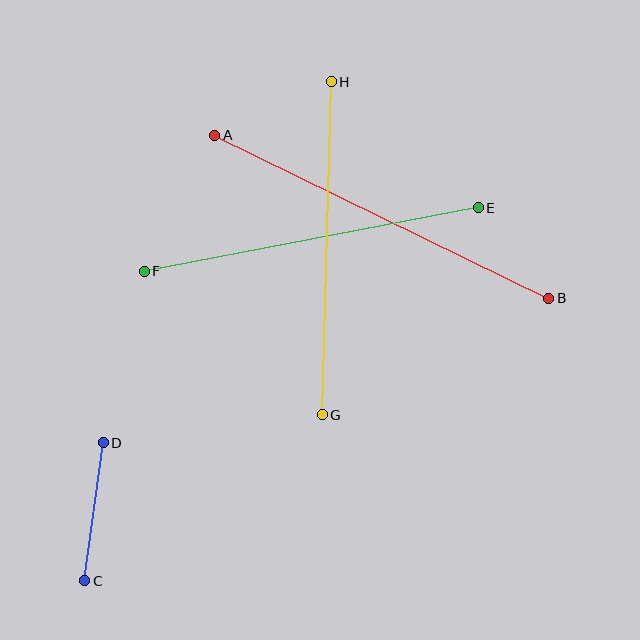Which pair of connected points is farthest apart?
Points A and B are farthest apart.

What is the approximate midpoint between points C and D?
The midpoint is at approximately (94, 512) pixels.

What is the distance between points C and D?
The distance is approximately 139 pixels.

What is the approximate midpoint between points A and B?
The midpoint is at approximately (382, 217) pixels.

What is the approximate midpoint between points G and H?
The midpoint is at approximately (327, 248) pixels.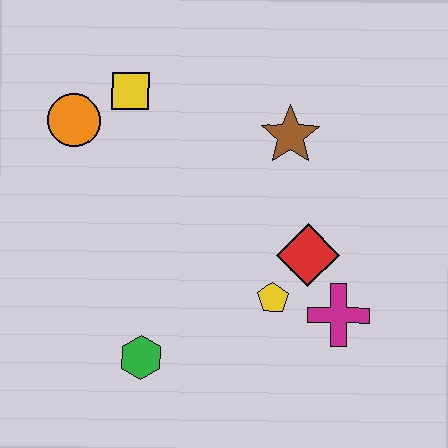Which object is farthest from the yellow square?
The magenta cross is farthest from the yellow square.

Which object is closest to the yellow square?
The orange circle is closest to the yellow square.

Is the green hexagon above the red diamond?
No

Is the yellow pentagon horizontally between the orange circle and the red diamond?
Yes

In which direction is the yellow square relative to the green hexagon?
The yellow square is above the green hexagon.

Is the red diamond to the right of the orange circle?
Yes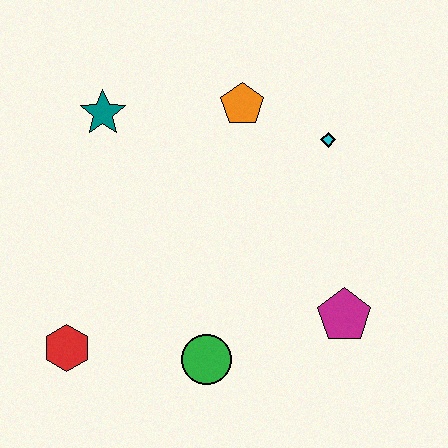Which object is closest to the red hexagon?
The green circle is closest to the red hexagon.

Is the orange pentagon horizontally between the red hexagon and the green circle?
No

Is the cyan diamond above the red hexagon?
Yes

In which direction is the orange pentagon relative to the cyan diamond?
The orange pentagon is to the left of the cyan diamond.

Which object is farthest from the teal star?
The magenta pentagon is farthest from the teal star.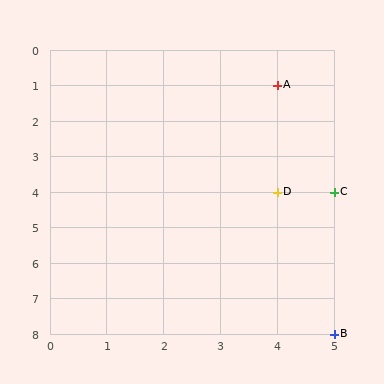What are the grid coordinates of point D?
Point D is at grid coordinates (4, 4).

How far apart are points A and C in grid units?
Points A and C are 1 column and 3 rows apart (about 3.2 grid units diagonally).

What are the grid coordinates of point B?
Point B is at grid coordinates (5, 8).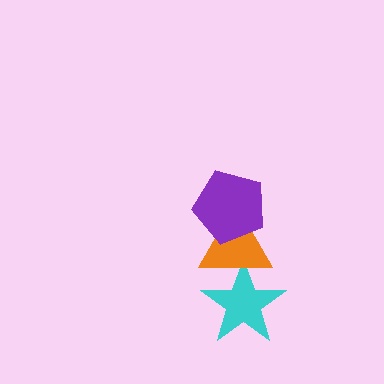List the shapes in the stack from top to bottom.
From top to bottom: the purple pentagon, the orange triangle, the cyan star.